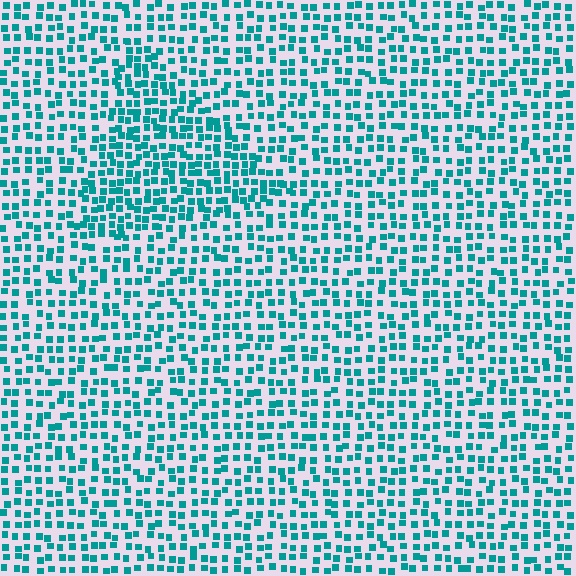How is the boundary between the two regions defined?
The boundary is defined by a change in element density (approximately 1.5x ratio). All elements are the same color, size, and shape.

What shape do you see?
I see a triangle.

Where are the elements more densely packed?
The elements are more densely packed inside the triangle boundary.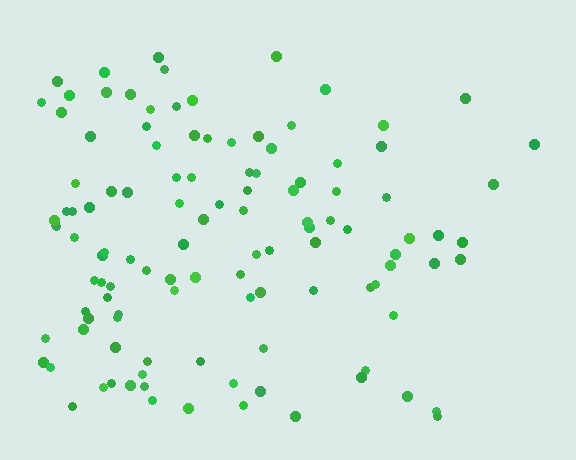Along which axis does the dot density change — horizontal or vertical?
Horizontal.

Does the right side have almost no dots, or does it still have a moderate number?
Still a moderate number, just noticeably fewer than the left.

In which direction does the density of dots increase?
From right to left, with the left side densest.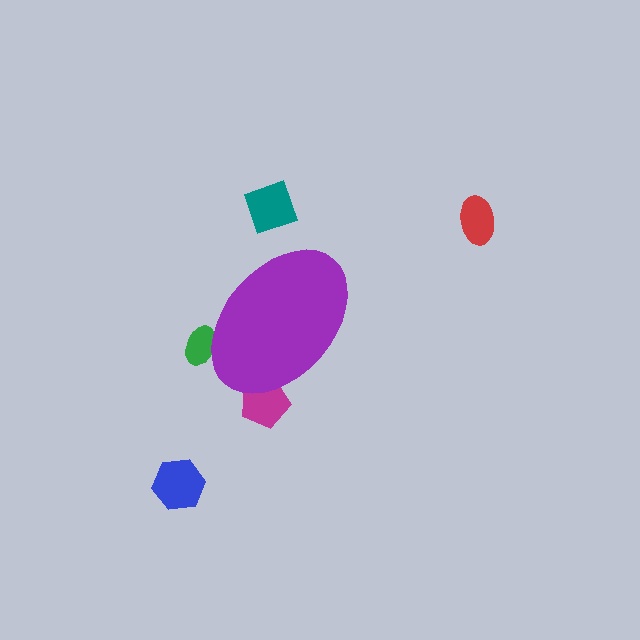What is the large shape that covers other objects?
A purple ellipse.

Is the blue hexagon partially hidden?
No, the blue hexagon is fully visible.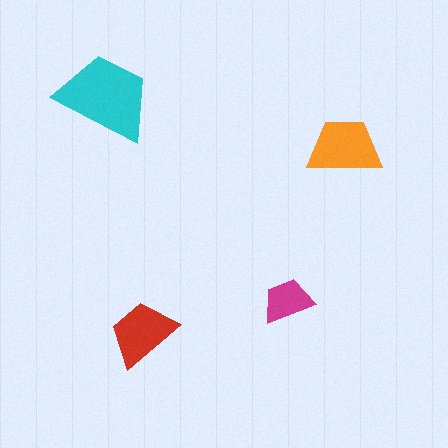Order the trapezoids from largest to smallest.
the cyan one, the orange one, the red one, the magenta one.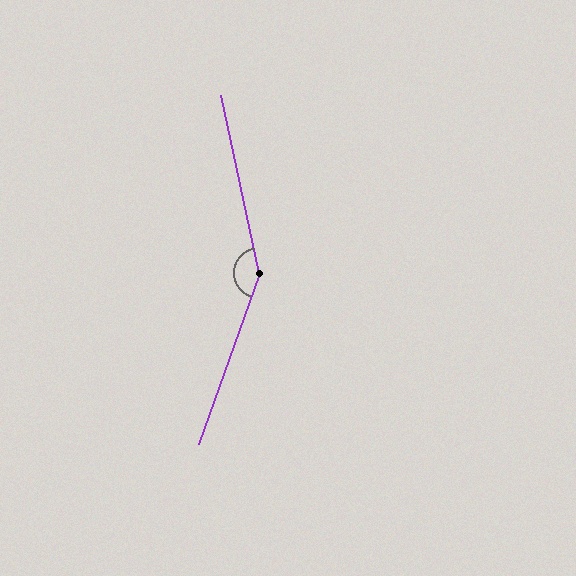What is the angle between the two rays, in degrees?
Approximately 148 degrees.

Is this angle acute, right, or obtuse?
It is obtuse.